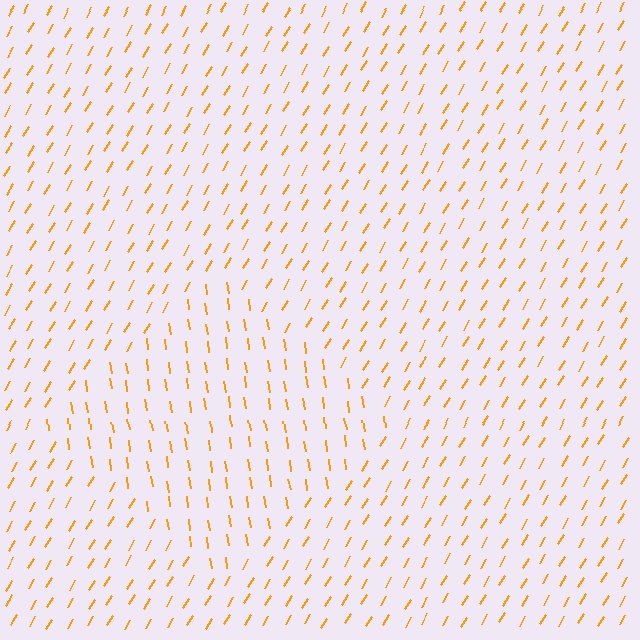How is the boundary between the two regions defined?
The boundary is defined purely by a change in line orientation (approximately 39 degrees difference). All lines are the same color and thickness.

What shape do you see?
I see a diamond.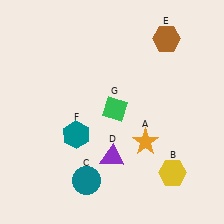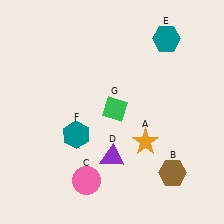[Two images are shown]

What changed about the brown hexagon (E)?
In Image 1, E is brown. In Image 2, it changed to teal.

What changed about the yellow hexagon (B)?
In Image 1, B is yellow. In Image 2, it changed to brown.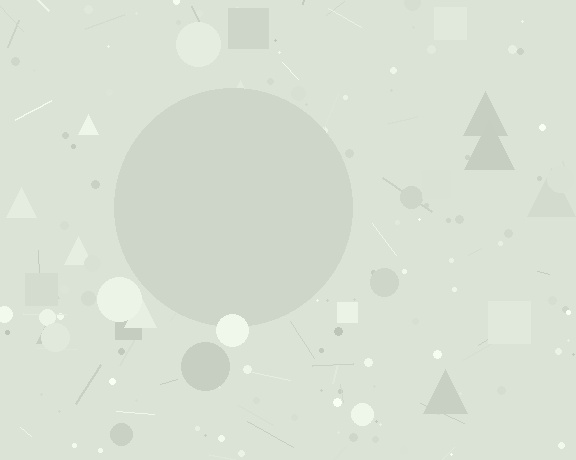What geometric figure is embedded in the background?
A circle is embedded in the background.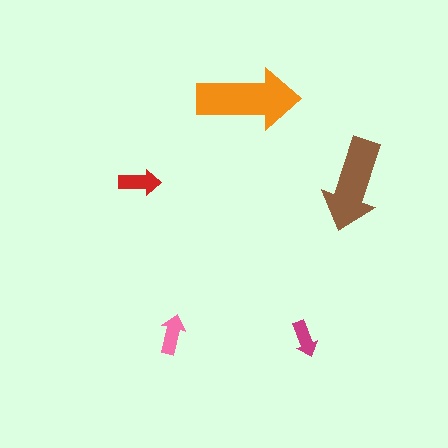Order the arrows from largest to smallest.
the orange one, the brown one, the red one, the pink one, the magenta one.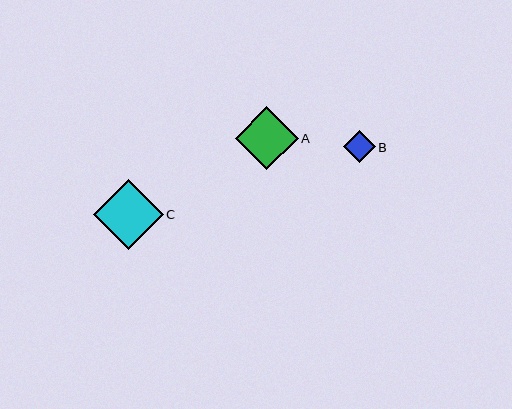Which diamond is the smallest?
Diamond B is the smallest with a size of approximately 31 pixels.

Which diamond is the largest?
Diamond C is the largest with a size of approximately 70 pixels.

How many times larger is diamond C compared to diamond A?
Diamond C is approximately 1.1 times the size of diamond A.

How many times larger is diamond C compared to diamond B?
Diamond C is approximately 2.2 times the size of diamond B.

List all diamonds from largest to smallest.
From largest to smallest: C, A, B.